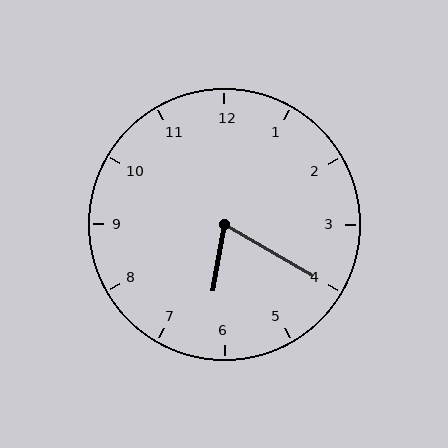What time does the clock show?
6:20.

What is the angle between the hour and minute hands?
Approximately 70 degrees.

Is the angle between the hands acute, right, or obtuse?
It is acute.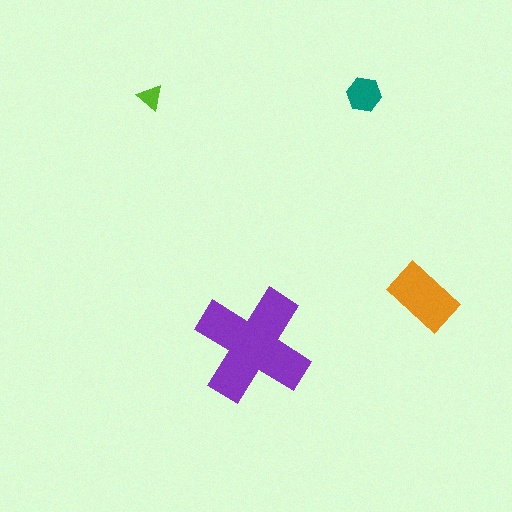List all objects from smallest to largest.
The lime triangle, the teal hexagon, the orange rectangle, the purple cross.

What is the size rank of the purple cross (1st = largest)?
1st.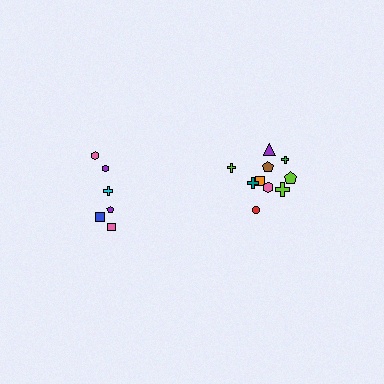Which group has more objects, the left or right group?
The right group.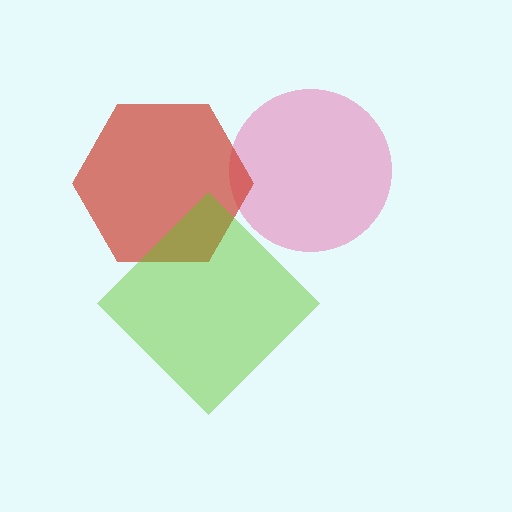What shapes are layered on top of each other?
The layered shapes are: a pink circle, a red hexagon, a lime diamond.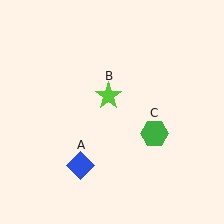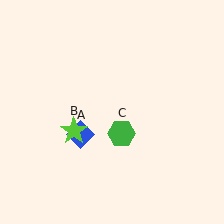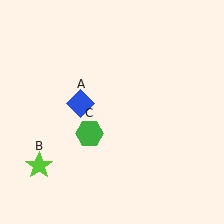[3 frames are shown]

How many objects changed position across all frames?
3 objects changed position: blue diamond (object A), lime star (object B), green hexagon (object C).